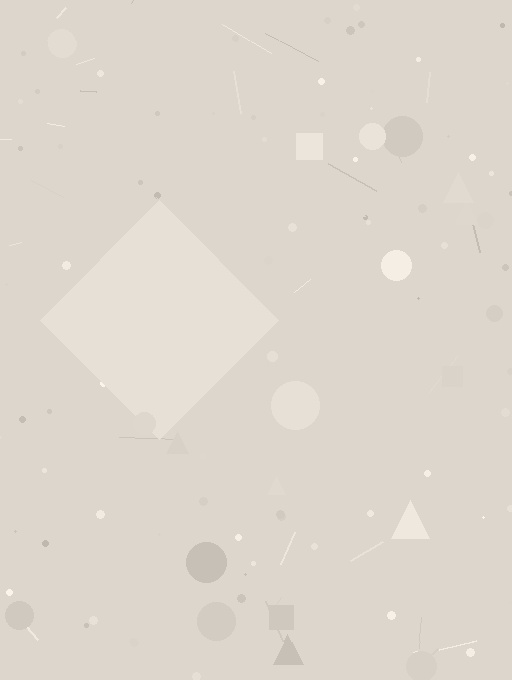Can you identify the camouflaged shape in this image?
The camouflaged shape is a diamond.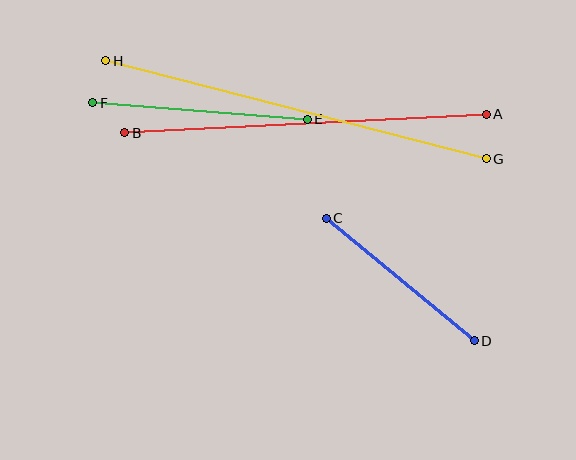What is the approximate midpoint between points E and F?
The midpoint is at approximately (200, 111) pixels.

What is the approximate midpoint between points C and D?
The midpoint is at approximately (400, 279) pixels.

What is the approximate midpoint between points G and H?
The midpoint is at approximately (296, 110) pixels.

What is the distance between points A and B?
The distance is approximately 362 pixels.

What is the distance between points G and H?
The distance is approximately 393 pixels.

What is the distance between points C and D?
The distance is approximately 192 pixels.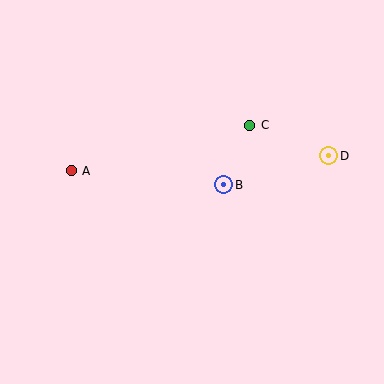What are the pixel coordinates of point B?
Point B is at (224, 185).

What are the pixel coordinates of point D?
Point D is at (329, 156).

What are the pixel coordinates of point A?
Point A is at (71, 171).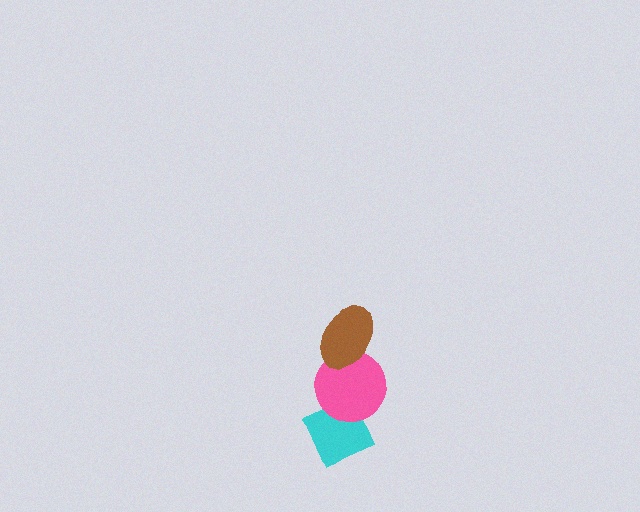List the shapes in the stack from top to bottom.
From top to bottom: the brown ellipse, the pink circle, the cyan diamond.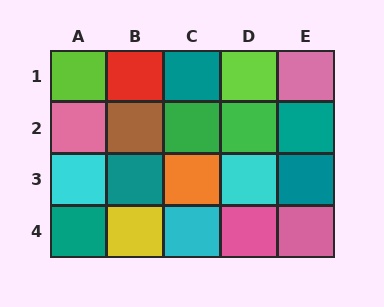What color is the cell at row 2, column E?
Teal.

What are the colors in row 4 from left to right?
Teal, yellow, cyan, pink, pink.